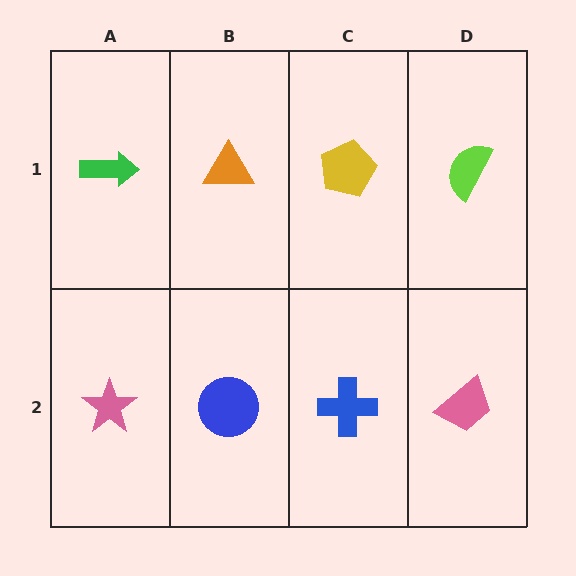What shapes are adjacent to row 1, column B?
A blue circle (row 2, column B), a green arrow (row 1, column A), a yellow pentagon (row 1, column C).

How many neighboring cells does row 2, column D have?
2.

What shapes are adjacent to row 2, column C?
A yellow pentagon (row 1, column C), a blue circle (row 2, column B), a pink trapezoid (row 2, column D).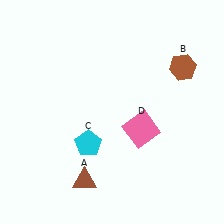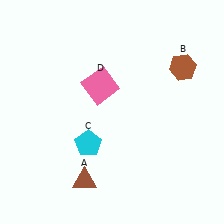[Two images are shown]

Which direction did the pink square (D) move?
The pink square (D) moved up.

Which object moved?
The pink square (D) moved up.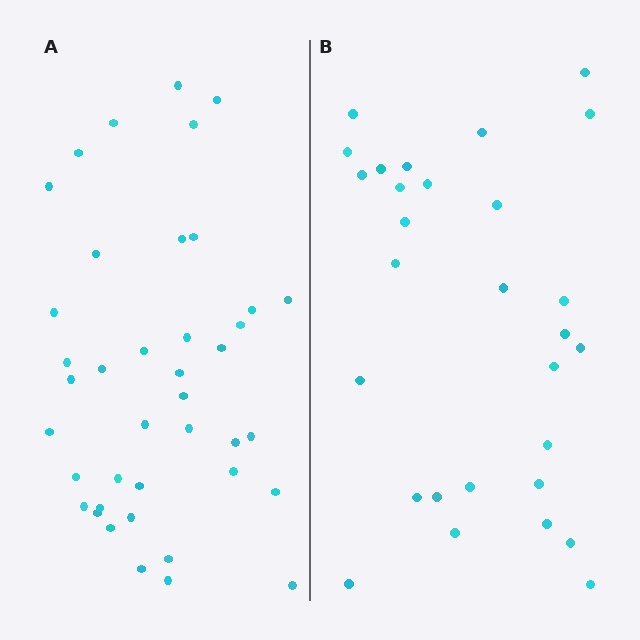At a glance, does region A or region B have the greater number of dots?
Region A (the left region) has more dots.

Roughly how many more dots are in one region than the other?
Region A has roughly 12 or so more dots than region B.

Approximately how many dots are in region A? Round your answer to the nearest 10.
About 40 dots.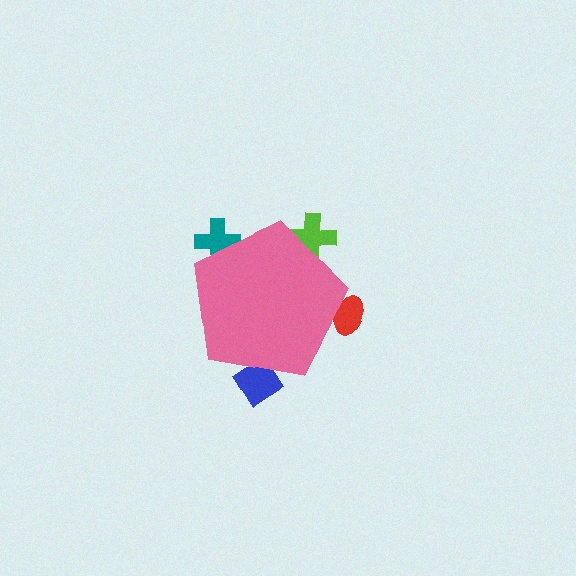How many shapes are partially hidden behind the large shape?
4 shapes are partially hidden.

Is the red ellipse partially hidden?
Yes, the red ellipse is partially hidden behind the pink pentagon.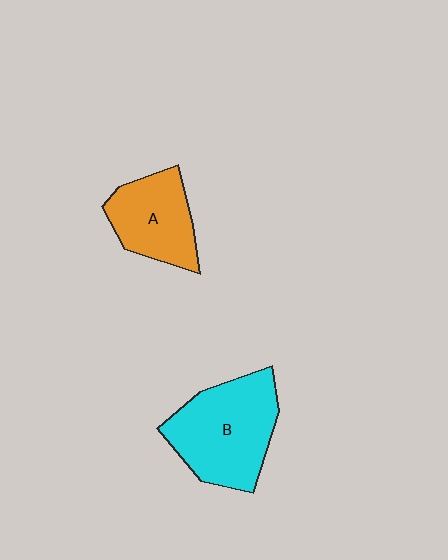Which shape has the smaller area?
Shape A (orange).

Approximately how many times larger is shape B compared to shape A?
Approximately 1.5 times.